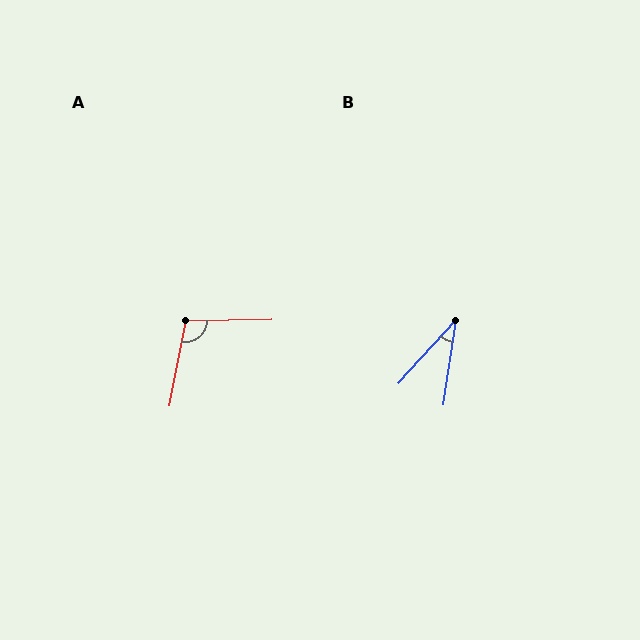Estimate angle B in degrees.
Approximately 34 degrees.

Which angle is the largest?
A, at approximately 102 degrees.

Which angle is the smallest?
B, at approximately 34 degrees.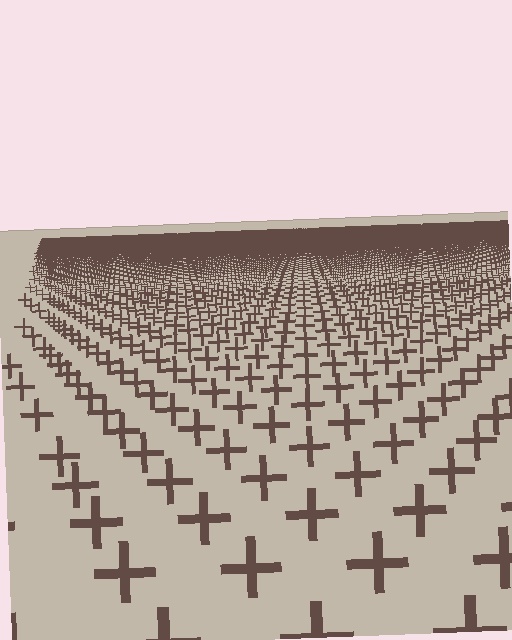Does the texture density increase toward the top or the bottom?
Density increases toward the top.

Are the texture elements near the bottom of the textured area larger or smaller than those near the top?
Larger. Near the bottom, elements are closer to the viewer and appear at a bigger on-screen size.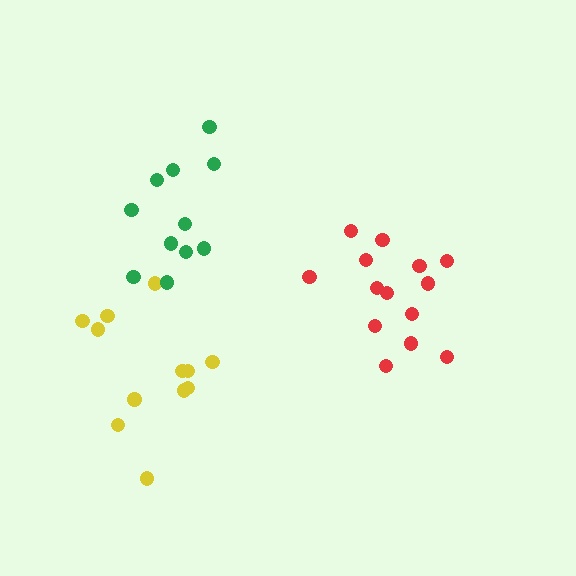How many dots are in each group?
Group 1: 14 dots, Group 2: 12 dots, Group 3: 11 dots (37 total).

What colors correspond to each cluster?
The clusters are colored: red, yellow, green.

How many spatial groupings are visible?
There are 3 spatial groupings.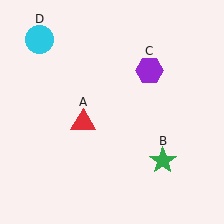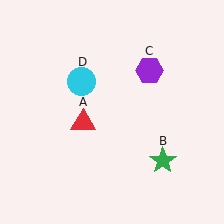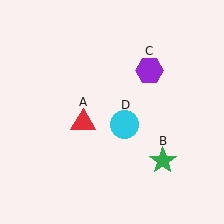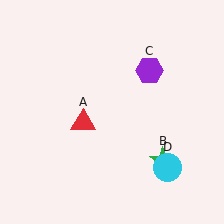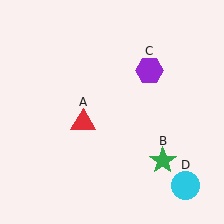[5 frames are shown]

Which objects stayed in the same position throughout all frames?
Red triangle (object A) and green star (object B) and purple hexagon (object C) remained stationary.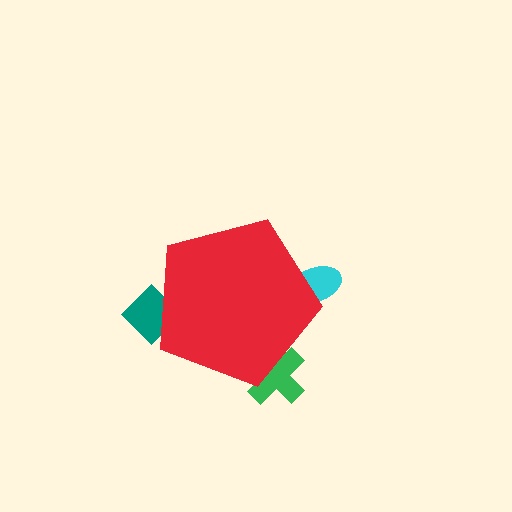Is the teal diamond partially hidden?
Yes, the teal diamond is partially hidden behind the red pentagon.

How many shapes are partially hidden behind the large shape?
3 shapes are partially hidden.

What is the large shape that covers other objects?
A red pentagon.